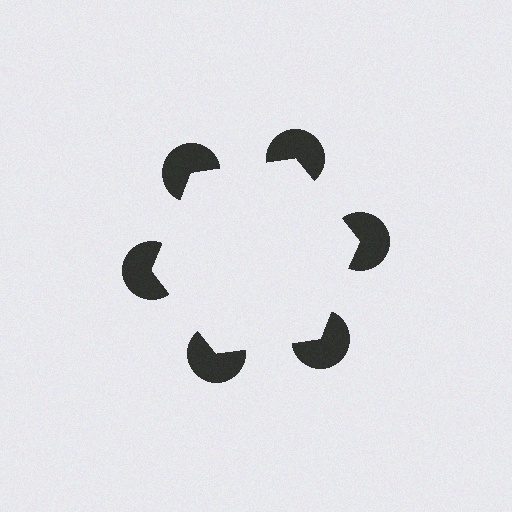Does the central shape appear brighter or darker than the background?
It typically appears slightly brighter than the background, even though no actual brightness change is drawn.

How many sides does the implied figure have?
6 sides.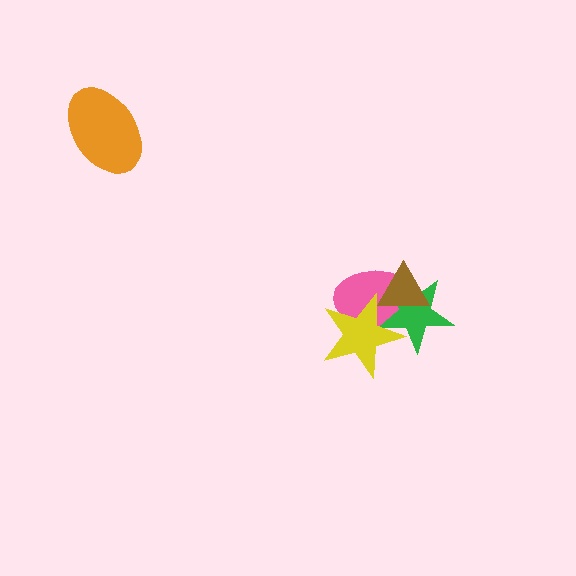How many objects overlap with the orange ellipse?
0 objects overlap with the orange ellipse.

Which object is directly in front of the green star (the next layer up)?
The brown triangle is directly in front of the green star.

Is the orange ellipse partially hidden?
No, no other shape covers it.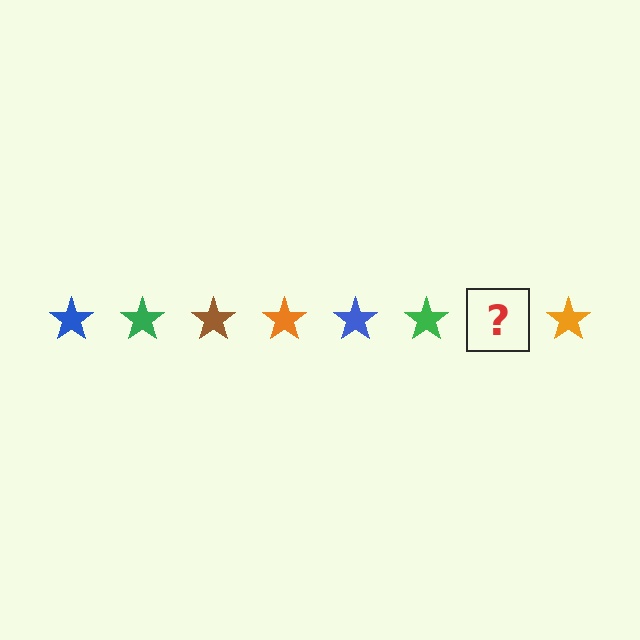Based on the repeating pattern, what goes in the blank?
The blank should be a brown star.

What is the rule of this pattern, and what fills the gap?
The rule is that the pattern cycles through blue, green, brown, orange stars. The gap should be filled with a brown star.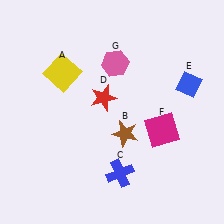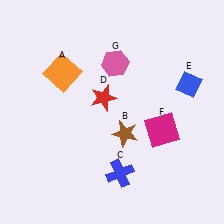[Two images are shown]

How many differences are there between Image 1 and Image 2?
There is 1 difference between the two images.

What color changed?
The square (A) changed from yellow in Image 1 to orange in Image 2.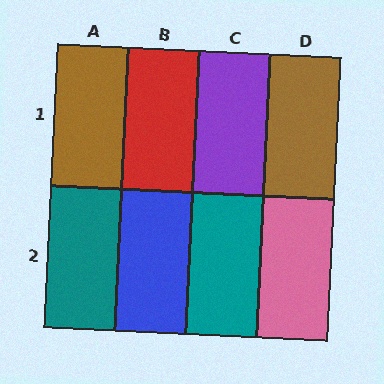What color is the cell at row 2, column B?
Blue.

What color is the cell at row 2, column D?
Pink.